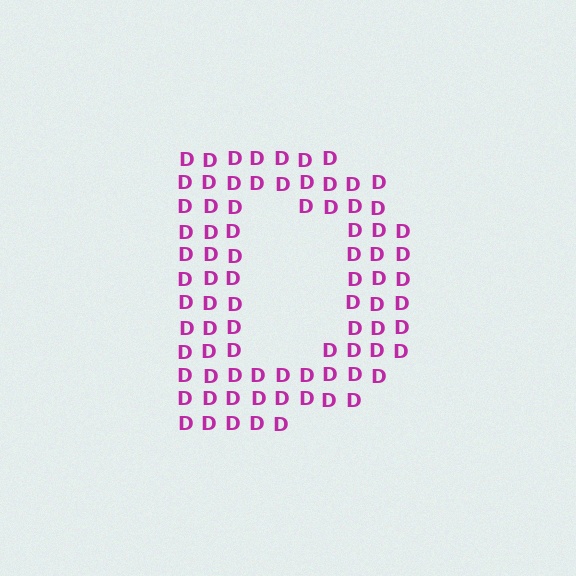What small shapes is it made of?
It is made of small letter D's.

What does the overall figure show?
The overall figure shows the letter D.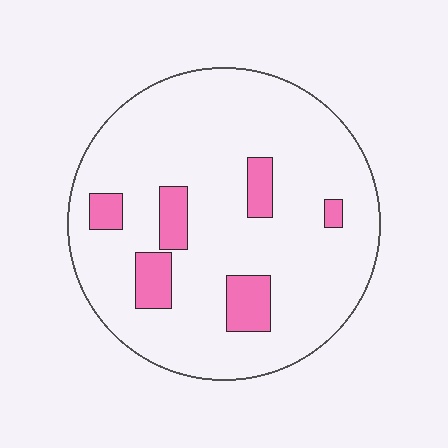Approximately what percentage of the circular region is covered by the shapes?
Approximately 15%.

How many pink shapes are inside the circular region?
6.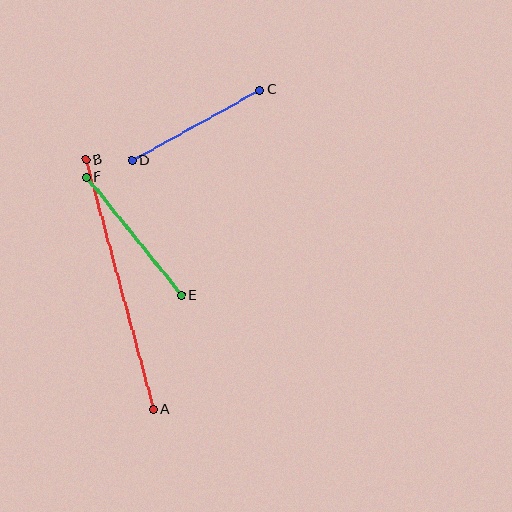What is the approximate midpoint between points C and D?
The midpoint is at approximately (196, 125) pixels.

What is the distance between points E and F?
The distance is approximately 152 pixels.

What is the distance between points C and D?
The distance is approximately 147 pixels.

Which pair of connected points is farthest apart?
Points A and B are farthest apart.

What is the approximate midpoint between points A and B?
The midpoint is at approximately (120, 284) pixels.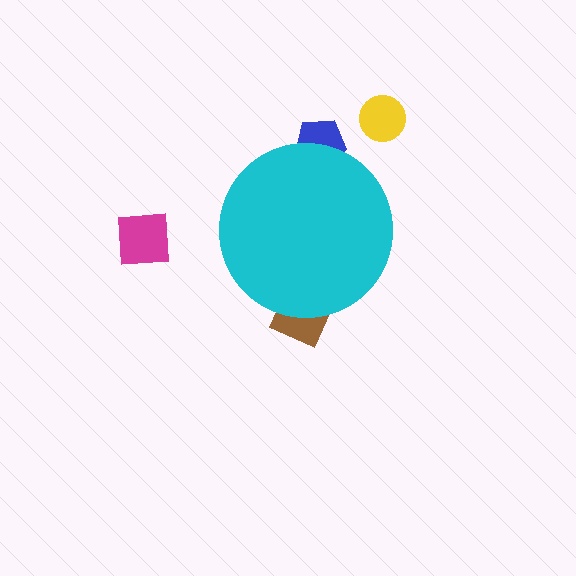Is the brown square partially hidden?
Yes, the brown square is partially hidden behind the cyan circle.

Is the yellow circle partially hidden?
No, the yellow circle is fully visible.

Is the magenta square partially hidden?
No, the magenta square is fully visible.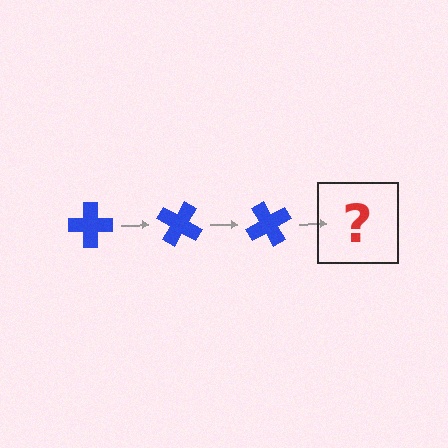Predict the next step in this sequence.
The next step is a blue cross rotated 90 degrees.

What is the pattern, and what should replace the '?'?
The pattern is that the cross rotates 30 degrees each step. The '?' should be a blue cross rotated 90 degrees.